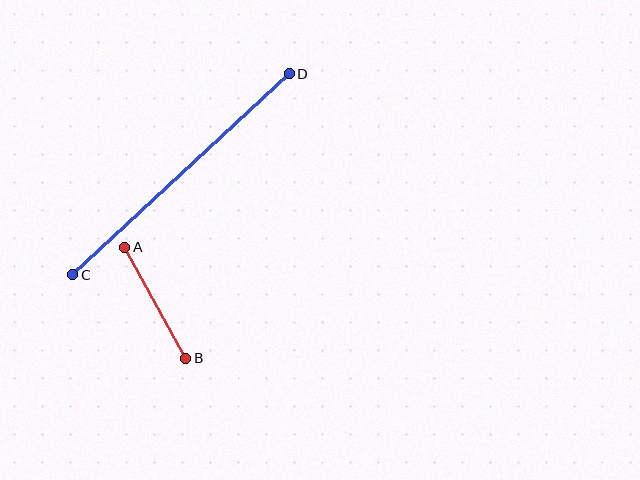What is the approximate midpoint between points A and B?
The midpoint is at approximately (155, 303) pixels.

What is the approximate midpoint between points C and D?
The midpoint is at approximately (181, 174) pixels.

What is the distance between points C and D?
The distance is approximately 296 pixels.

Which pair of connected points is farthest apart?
Points C and D are farthest apart.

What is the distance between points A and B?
The distance is approximately 127 pixels.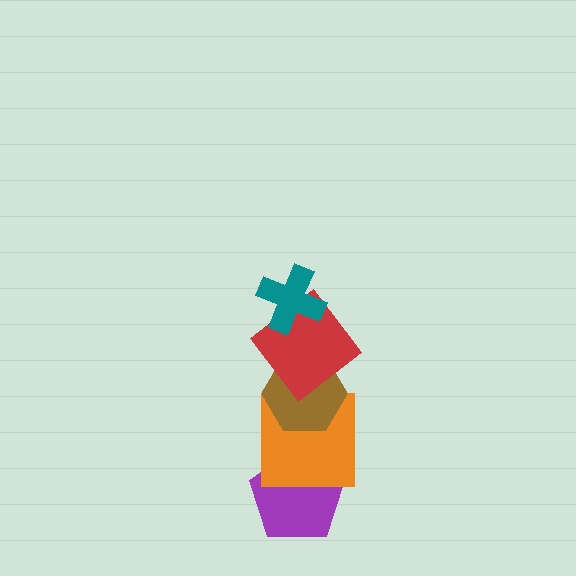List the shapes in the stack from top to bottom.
From top to bottom: the teal cross, the red diamond, the brown hexagon, the orange square, the purple pentagon.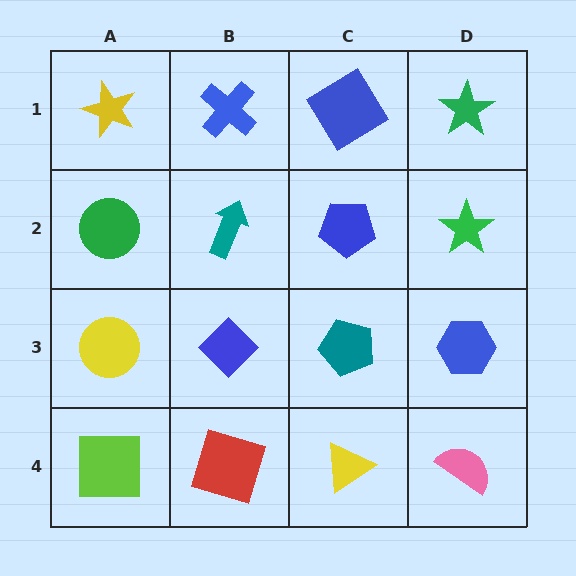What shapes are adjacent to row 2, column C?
A blue diamond (row 1, column C), a teal pentagon (row 3, column C), a teal arrow (row 2, column B), a green star (row 2, column D).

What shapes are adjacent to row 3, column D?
A green star (row 2, column D), a pink semicircle (row 4, column D), a teal pentagon (row 3, column C).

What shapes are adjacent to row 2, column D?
A green star (row 1, column D), a blue hexagon (row 3, column D), a blue pentagon (row 2, column C).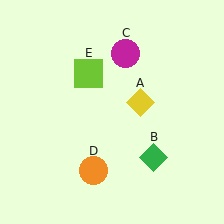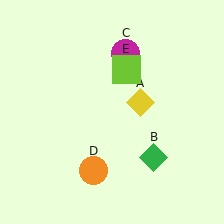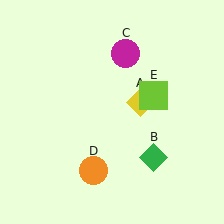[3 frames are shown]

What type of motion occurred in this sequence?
The lime square (object E) rotated clockwise around the center of the scene.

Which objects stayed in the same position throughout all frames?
Yellow diamond (object A) and green diamond (object B) and magenta circle (object C) and orange circle (object D) remained stationary.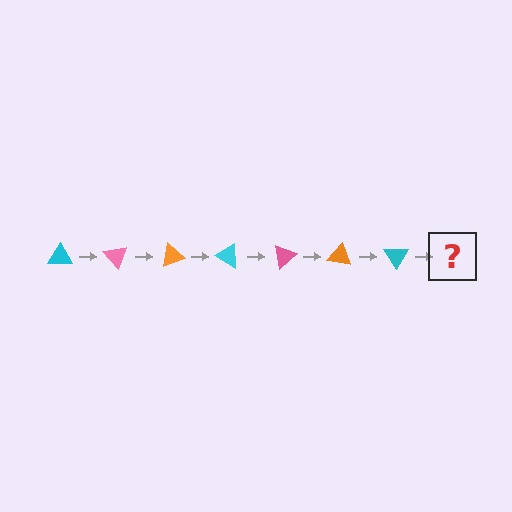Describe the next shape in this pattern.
It should be a pink triangle, rotated 350 degrees from the start.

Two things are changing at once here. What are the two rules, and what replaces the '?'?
The two rules are that it rotates 50 degrees each step and the color cycles through cyan, pink, and orange. The '?' should be a pink triangle, rotated 350 degrees from the start.